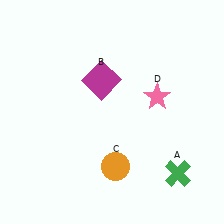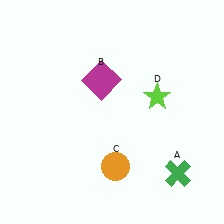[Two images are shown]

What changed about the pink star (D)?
In Image 1, D is pink. In Image 2, it changed to lime.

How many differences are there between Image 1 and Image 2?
There is 1 difference between the two images.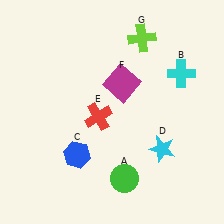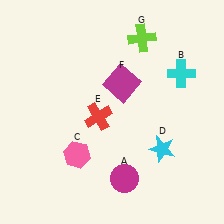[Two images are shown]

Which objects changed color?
A changed from green to magenta. C changed from blue to pink.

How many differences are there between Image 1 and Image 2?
There are 2 differences between the two images.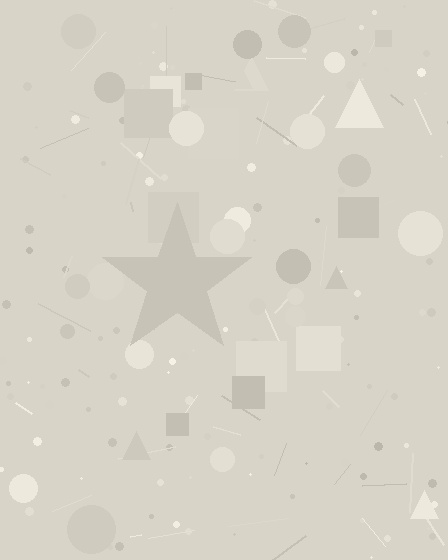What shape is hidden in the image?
A star is hidden in the image.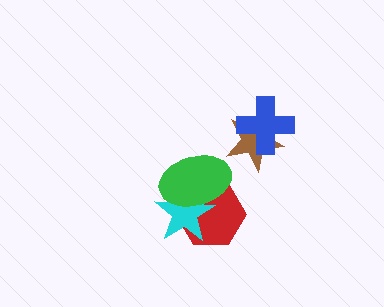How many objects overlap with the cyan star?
2 objects overlap with the cyan star.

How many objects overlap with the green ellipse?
2 objects overlap with the green ellipse.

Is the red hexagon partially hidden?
Yes, it is partially covered by another shape.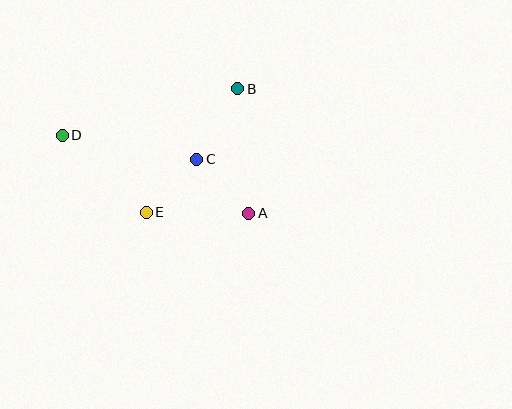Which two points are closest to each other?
Points C and E are closest to each other.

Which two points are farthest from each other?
Points A and D are farthest from each other.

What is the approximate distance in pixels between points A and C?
The distance between A and C is approximately 75 pixels.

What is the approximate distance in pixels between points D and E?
The distance between D and E is approximately 114 pixels.